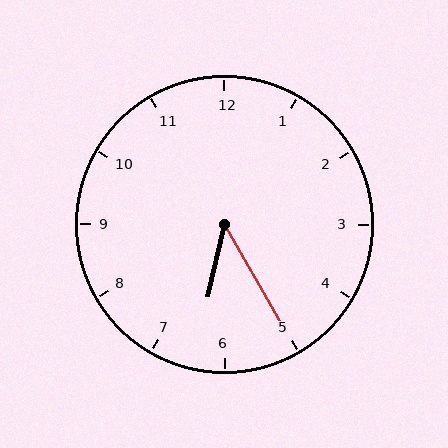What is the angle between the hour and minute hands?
Approximately 42 degrees.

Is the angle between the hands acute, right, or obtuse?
It is acute.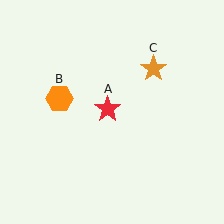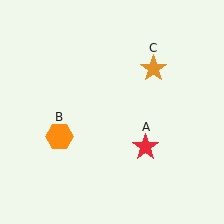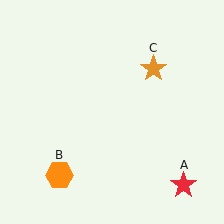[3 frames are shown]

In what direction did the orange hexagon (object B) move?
The orange hexagon (object B) moved down.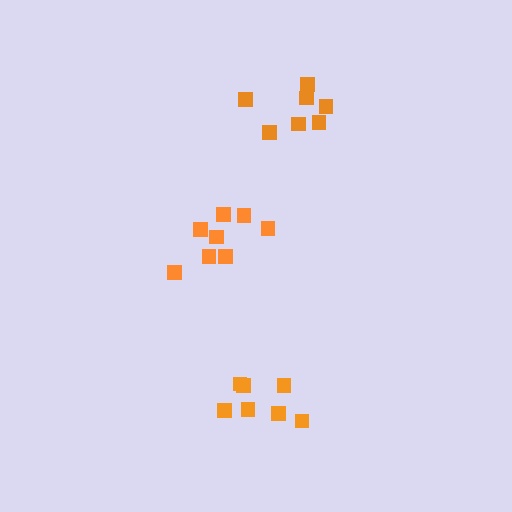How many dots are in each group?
Group 1: 7 dots, Group 2: 8 dots, Group 3: 7 dots (22 total).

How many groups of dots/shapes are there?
There are 3 groups.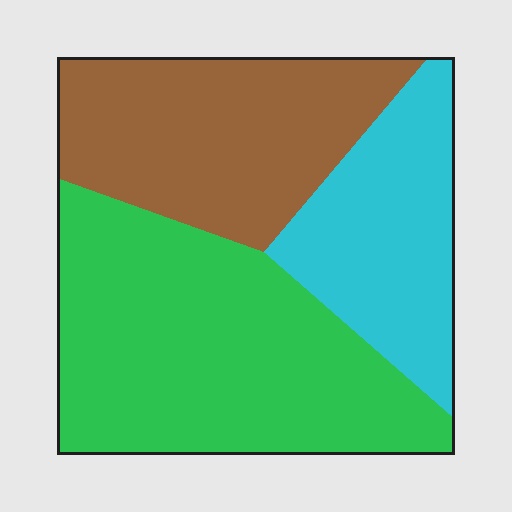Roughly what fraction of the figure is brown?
Brown takes up about one third (1/3) of the figure.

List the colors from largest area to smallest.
From largest to smallest: green, brown, cyan.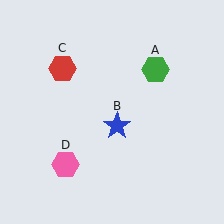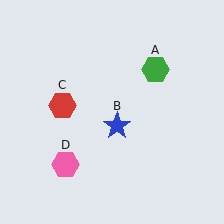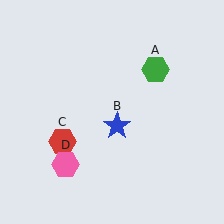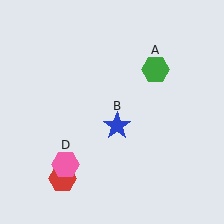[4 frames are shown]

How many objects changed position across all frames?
1 object changed position: red hexagon (object C).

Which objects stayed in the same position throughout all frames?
Green hexagon (object A) and blue star (object B) and pink hexagon (object D) remained stationary.